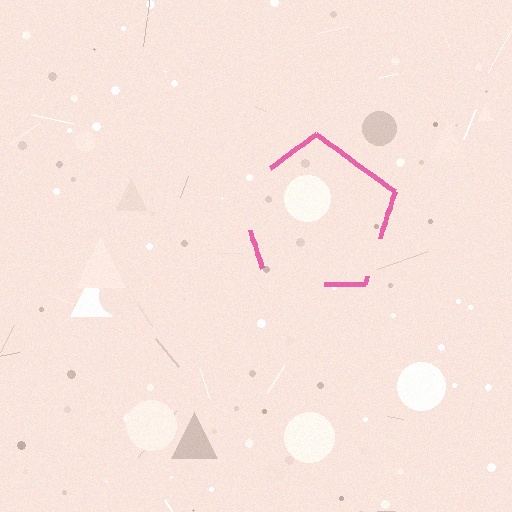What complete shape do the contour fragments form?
The contour fragments form a pentagon.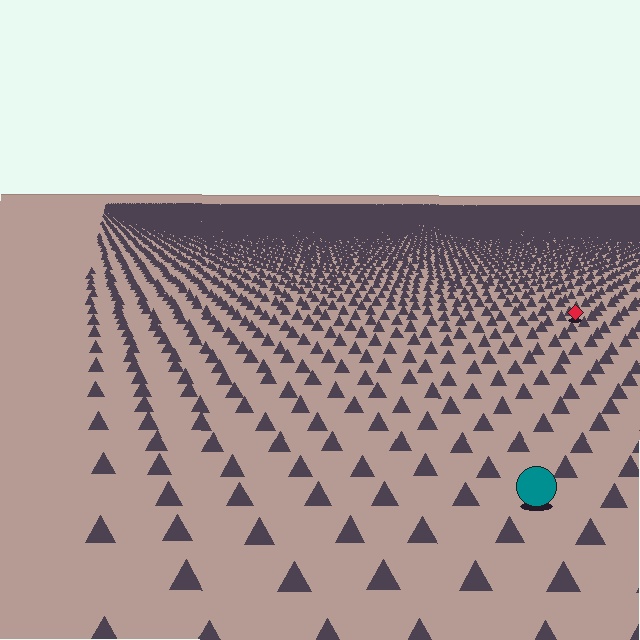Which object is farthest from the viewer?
The red diamond is farthest from the viewer. It appears smaller and the ground texture around it is denser.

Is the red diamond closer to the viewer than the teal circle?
No. The teal circle is closer — you can tell from the texture gradient: the ground texture is coarser near it.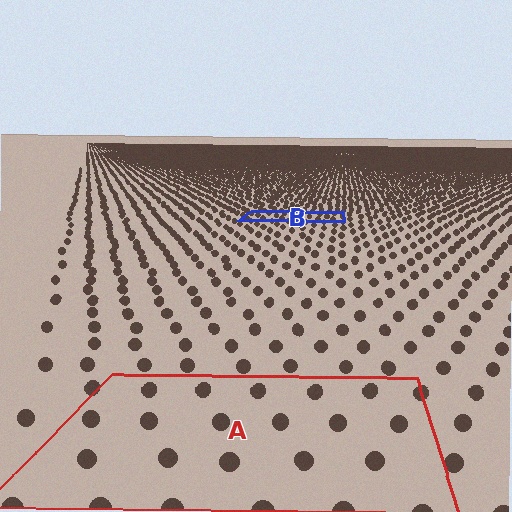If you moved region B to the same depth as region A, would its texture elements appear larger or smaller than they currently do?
They would appear larger. At a closer depth, the same texture elements are projected at a bigger on-screen size.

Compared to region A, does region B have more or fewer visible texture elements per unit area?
Region B has more texture elements per unit area — they are packed more densely because it is farther away.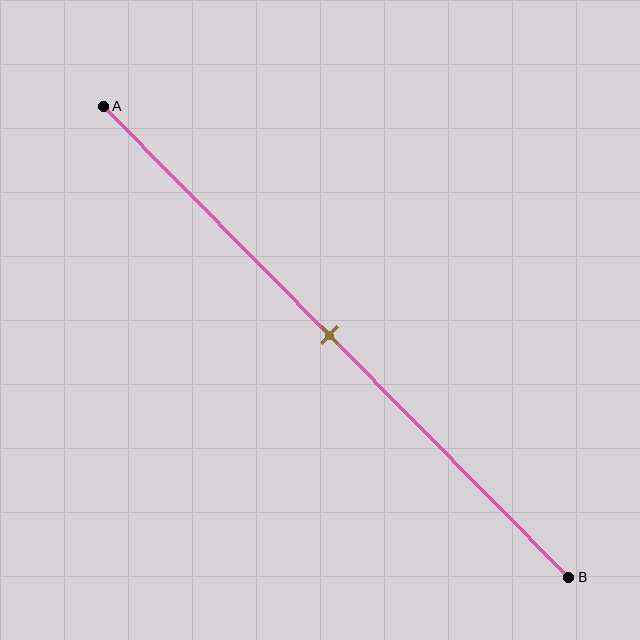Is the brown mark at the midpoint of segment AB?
Yes, the mark is approximately at the midpoint.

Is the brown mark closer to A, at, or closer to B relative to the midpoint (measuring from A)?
The brown mark is approximately at the midpoint of segment AB.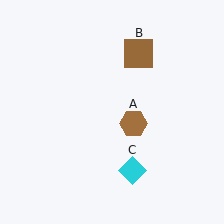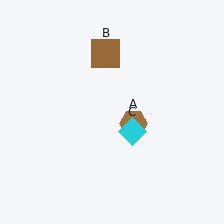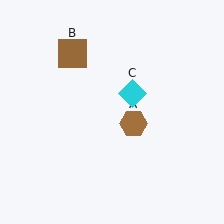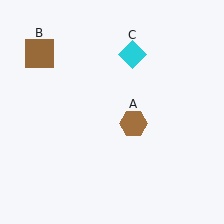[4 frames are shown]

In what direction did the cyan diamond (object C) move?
The cyan diamond (object C) moved up.